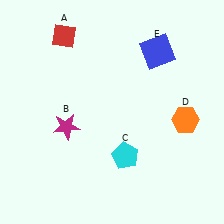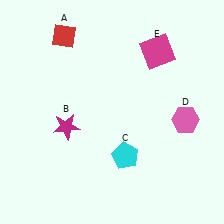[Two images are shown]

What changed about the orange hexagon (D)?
In Image 1, D is orange. In Image 2, it changed to pink.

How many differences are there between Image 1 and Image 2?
There are 2 differences between the two images.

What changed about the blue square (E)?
In Image 1, E is blue. In Image 2, it changed to magenta.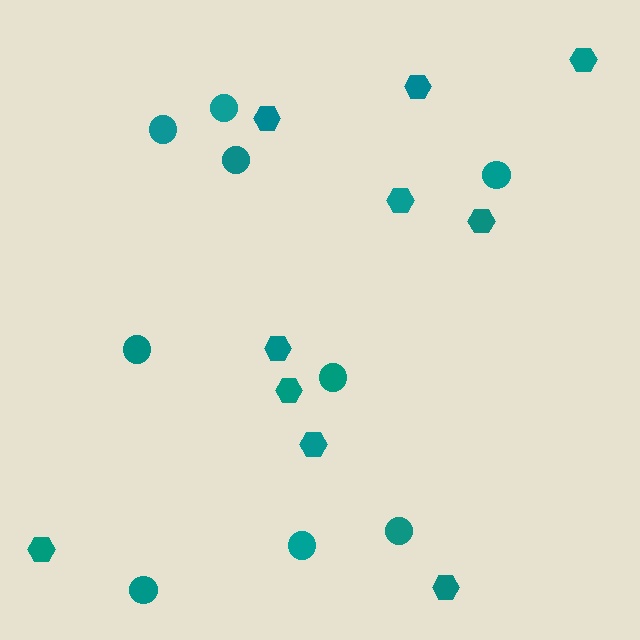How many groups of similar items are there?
There are 2 groups: one group of hexagons (10) and one group of circles (9).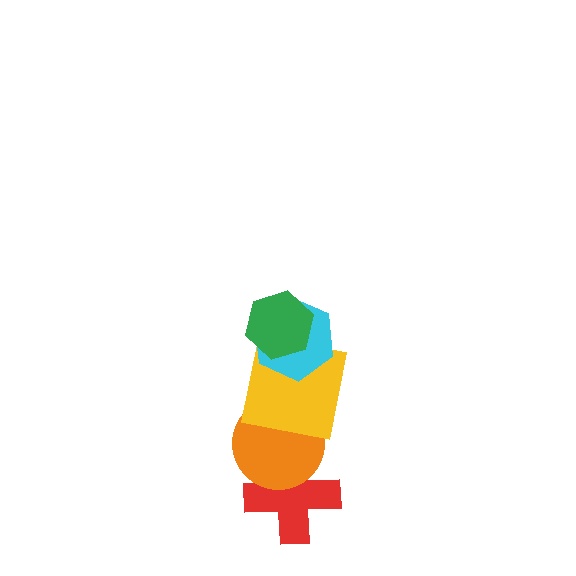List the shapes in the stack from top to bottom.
From top to bottom: the green hexagon, the cyan hexagon, the yellow square, the orange circle, the red cross.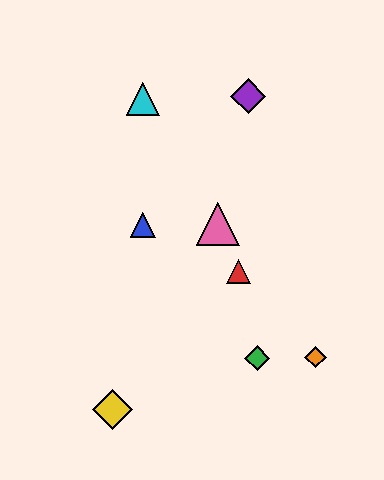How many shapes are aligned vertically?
2 shapes (the blue triangle, the cyan triangle) are aligned vertically.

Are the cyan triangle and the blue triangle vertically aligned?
Yes, both are at x≈143.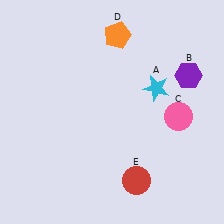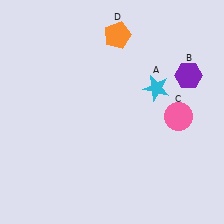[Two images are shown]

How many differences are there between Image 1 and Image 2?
There is 1 difference between the two images.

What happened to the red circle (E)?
The red circle (E) was removed in Image 2. It was in the bottom-right area of Image 1.